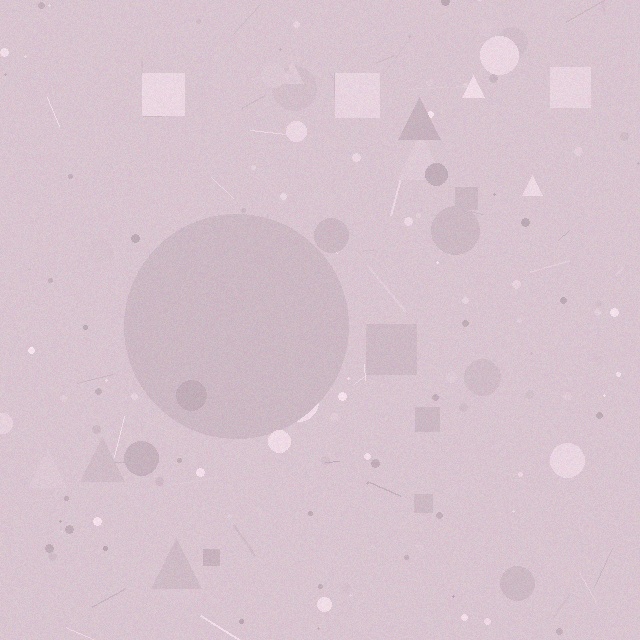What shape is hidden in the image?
A circle is hidden in the image.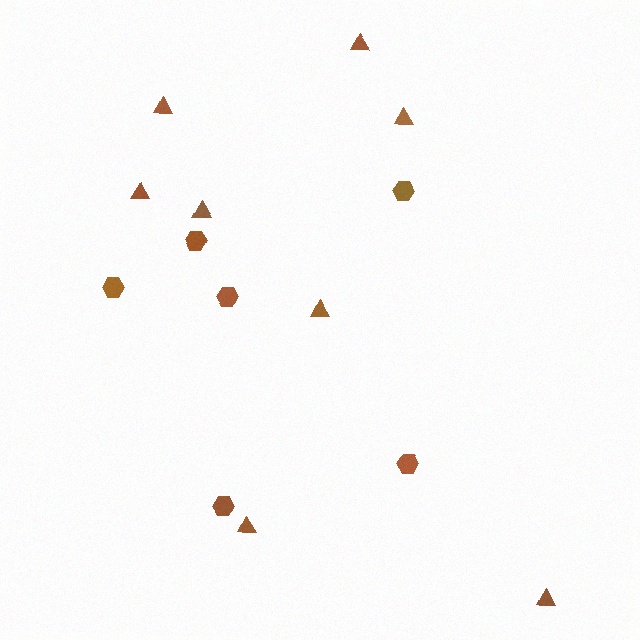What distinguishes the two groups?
There are 2 groups: one group of triangles (8) and one group of hexagons (6).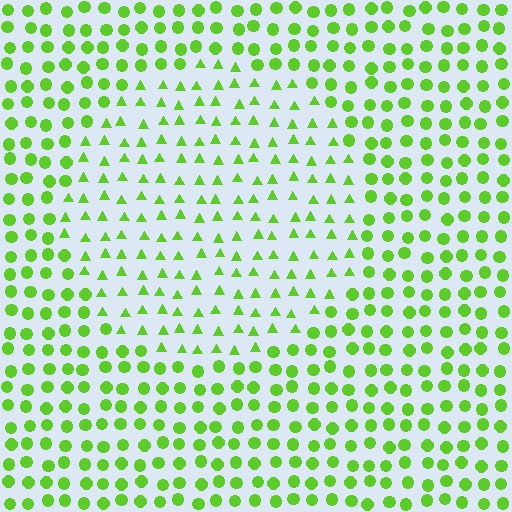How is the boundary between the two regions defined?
The boundary is defined by a change in element shape: triangles inside vs. circles outside. All elements share the same color and spacing.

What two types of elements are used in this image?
The image uses triangles inside the circle region and circles outside it.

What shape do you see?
I see a circle.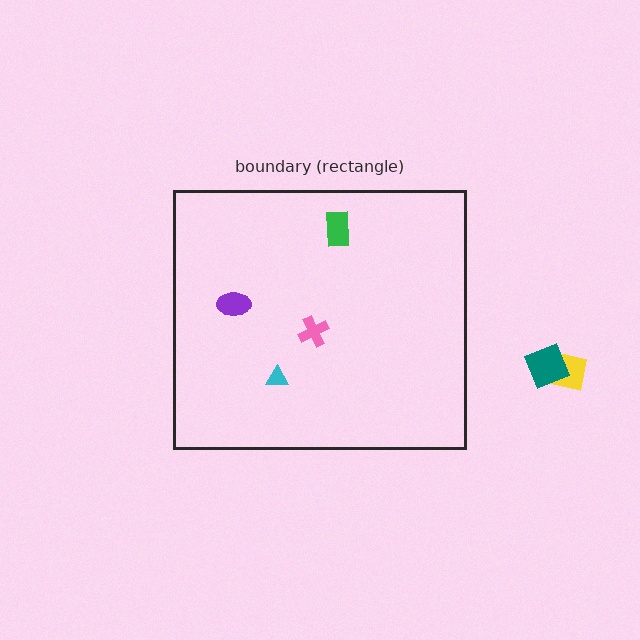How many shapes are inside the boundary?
4 inside, 2 outside.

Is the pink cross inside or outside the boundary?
Inside.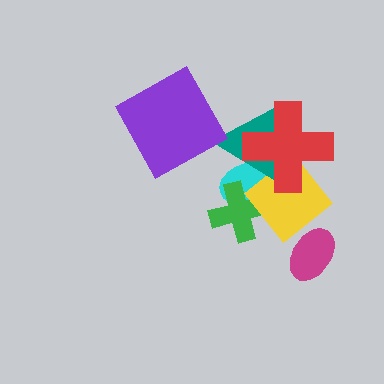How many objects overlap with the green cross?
2 objects overlap with the green cross.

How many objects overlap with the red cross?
3 objects overlap with the red cross.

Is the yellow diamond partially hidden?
Yes, it is partially covered by another shape.